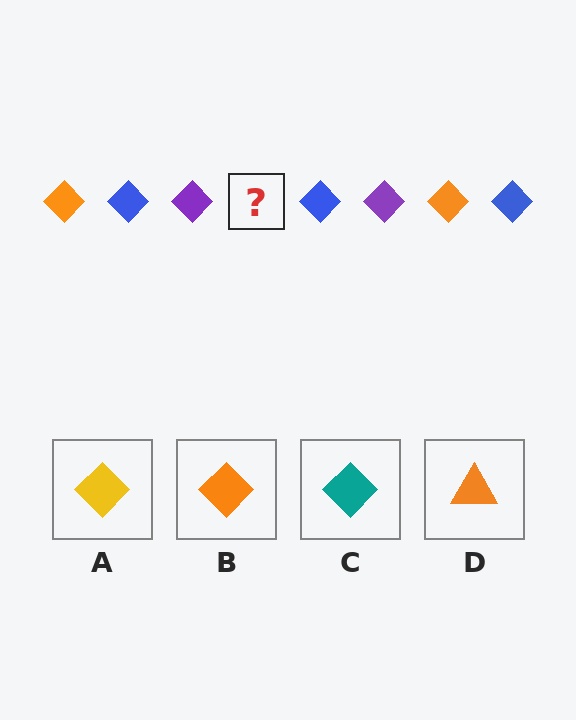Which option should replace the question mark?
Option B.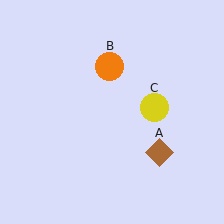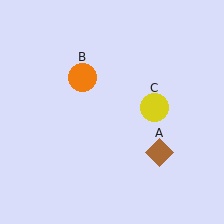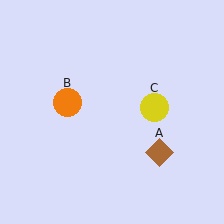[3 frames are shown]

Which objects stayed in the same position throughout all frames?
Brown diamond (object A) and yellow circle (object C) remained stationary.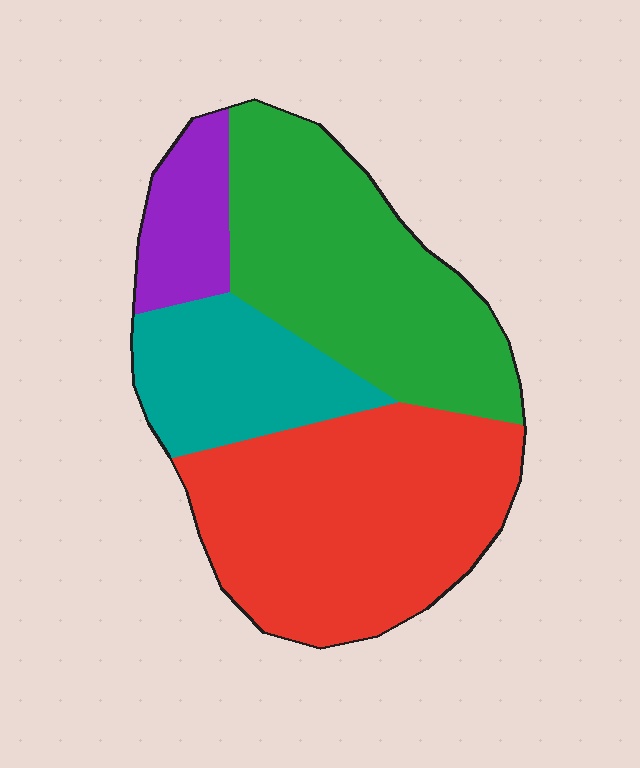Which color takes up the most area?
Red, at roughly 40%.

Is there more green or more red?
Red.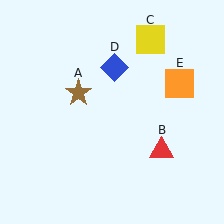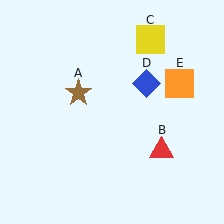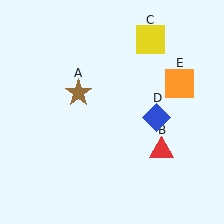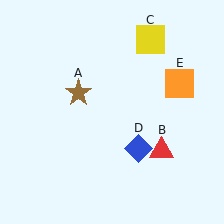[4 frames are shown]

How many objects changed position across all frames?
1 object changed position: blue diamond (object D).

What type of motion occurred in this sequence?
The blue diamond (object D) rotated clockwise around the center of the scene.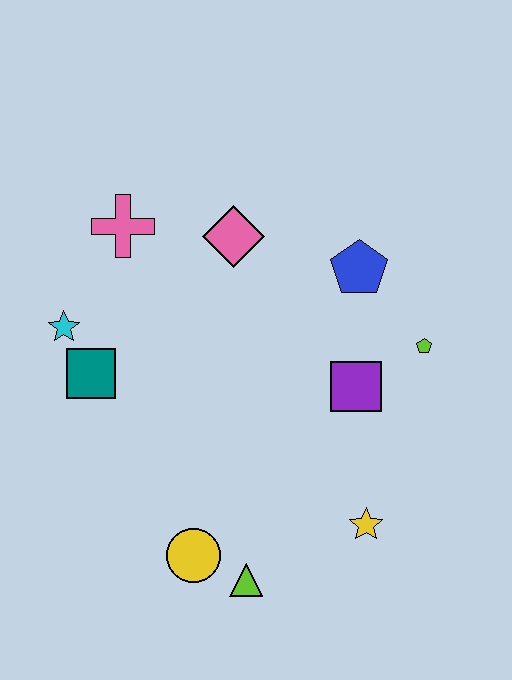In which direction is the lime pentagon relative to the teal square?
The lime pentagon is to the right of the teal square.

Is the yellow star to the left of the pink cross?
No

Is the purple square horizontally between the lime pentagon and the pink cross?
Yes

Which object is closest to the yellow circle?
The lime triangle is closest to the yellow circle.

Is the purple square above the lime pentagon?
No